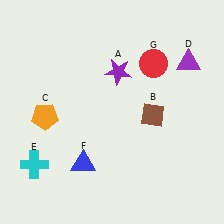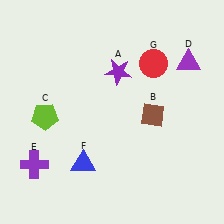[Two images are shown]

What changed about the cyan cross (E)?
In Image 1, E is cyan. In Image 2, it changed to purple.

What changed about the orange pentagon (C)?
In Image 1, C is orange. In Image 2, it changed to lime.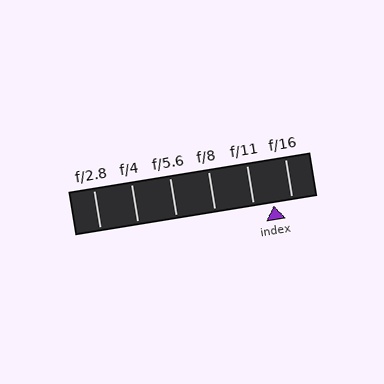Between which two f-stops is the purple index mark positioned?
The index mark is between f/11 and f/16.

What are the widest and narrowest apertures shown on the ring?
The widest aperture shown is f/2.8 and the narrowest is f/16.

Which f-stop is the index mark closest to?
The index mark is closest to f/16.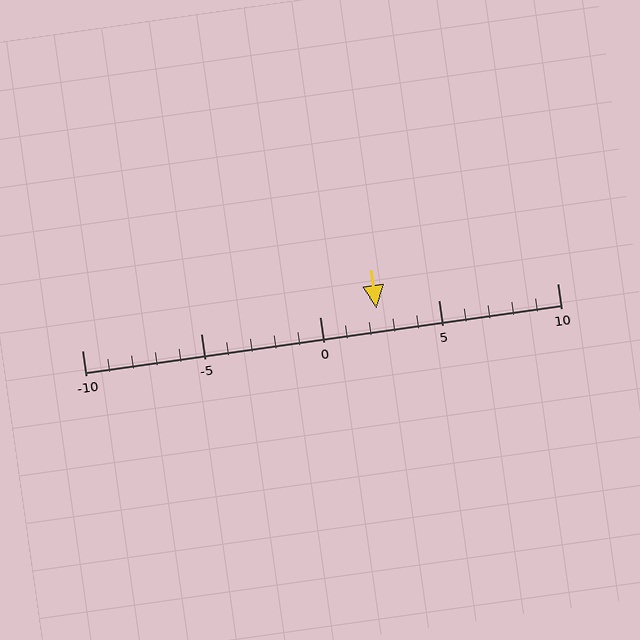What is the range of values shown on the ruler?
The ruler shows values from -10 to 10.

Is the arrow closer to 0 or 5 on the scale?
The arrow is closer to 0.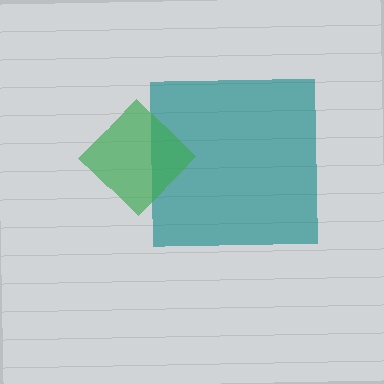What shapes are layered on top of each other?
The layered shapes are: a teal square, a green diamond.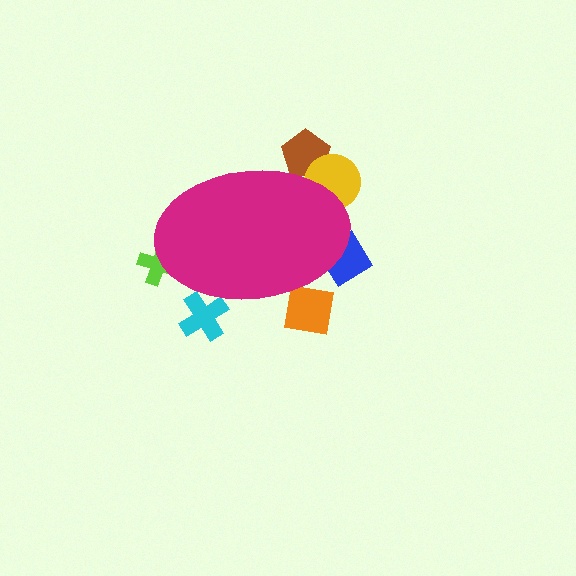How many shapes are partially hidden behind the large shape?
6 shapes are partially hidden.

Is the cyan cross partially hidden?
Yes, the cyan cross is partially hidden behind the magenta ellipse.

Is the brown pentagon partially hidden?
Yes, the brown pentagon is partially hidden behind the magenta ellipse.